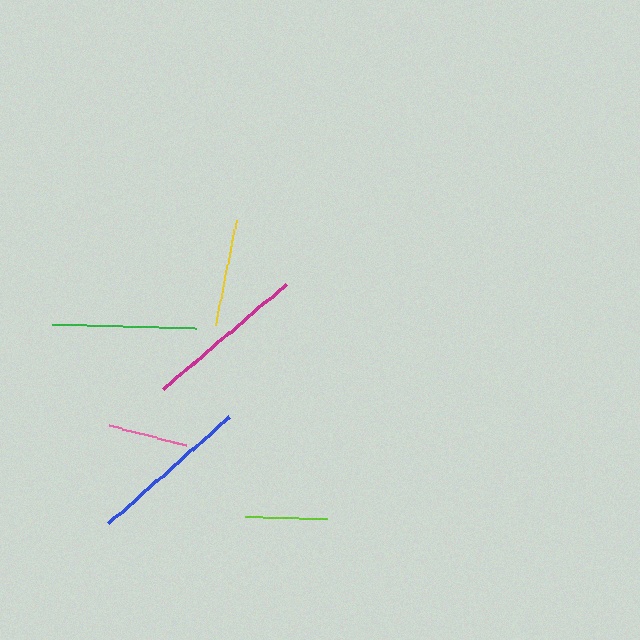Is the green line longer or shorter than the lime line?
The green line is longer than the lime line.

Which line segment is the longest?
The magenta line is the longest at approximately 162 pixels.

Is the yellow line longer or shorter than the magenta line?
The magenta line is longer than the yellow line.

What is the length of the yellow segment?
The yellow segment is approximately 108 pixels long.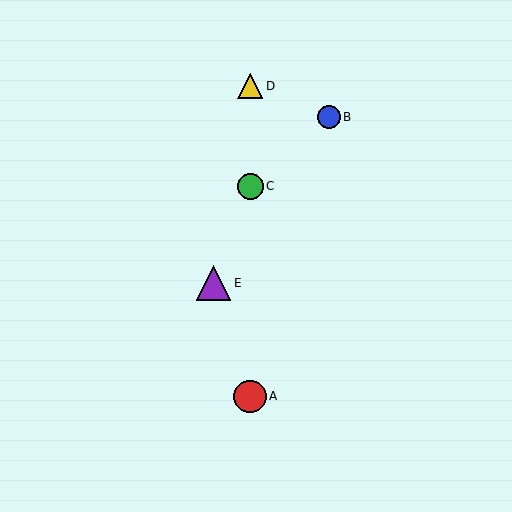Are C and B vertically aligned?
No, C is at x≈250 and B is at x≈329.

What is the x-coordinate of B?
Object B is at x≈329.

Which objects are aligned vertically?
Objects A, C, D are aligned vertically.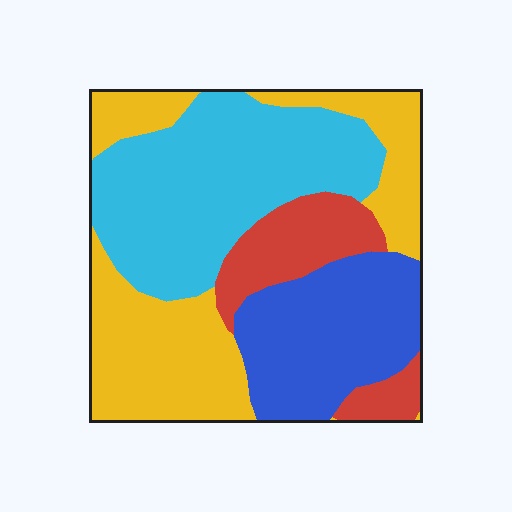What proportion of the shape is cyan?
Cyan covers about 35% of the shape.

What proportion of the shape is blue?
Blue takes up about one fifth (1/5) of the shape.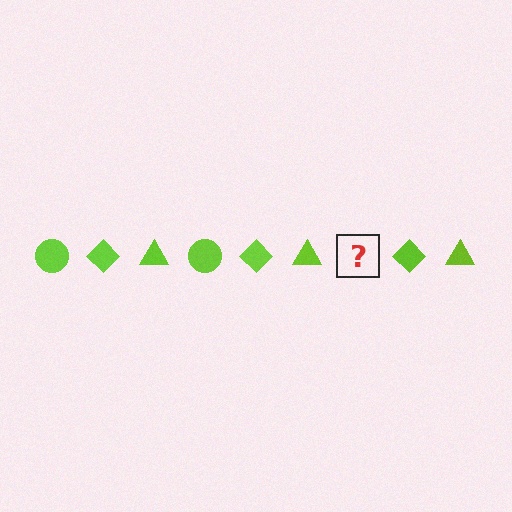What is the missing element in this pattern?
The missing element is a lime circle.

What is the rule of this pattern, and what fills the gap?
The rule is that the pattern cycles through circle, diamond, triangle shapes in lime. The gap should be filled with a lime circle.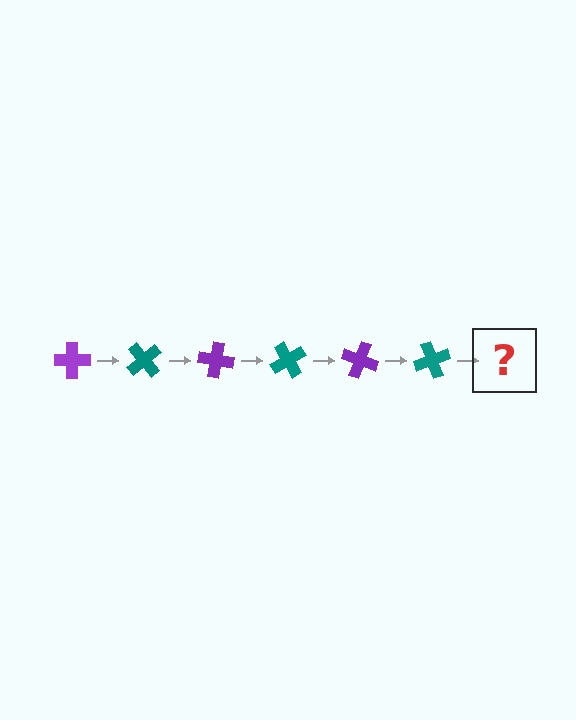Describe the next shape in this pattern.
It should be a purple cross, rotated 300 degrees from the start.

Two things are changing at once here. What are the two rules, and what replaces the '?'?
The two rules are that it rotates 50 degrees each step and the color cycles through purple and teal. The '?' should be a purple cross, rotated 300 degrees from the start.